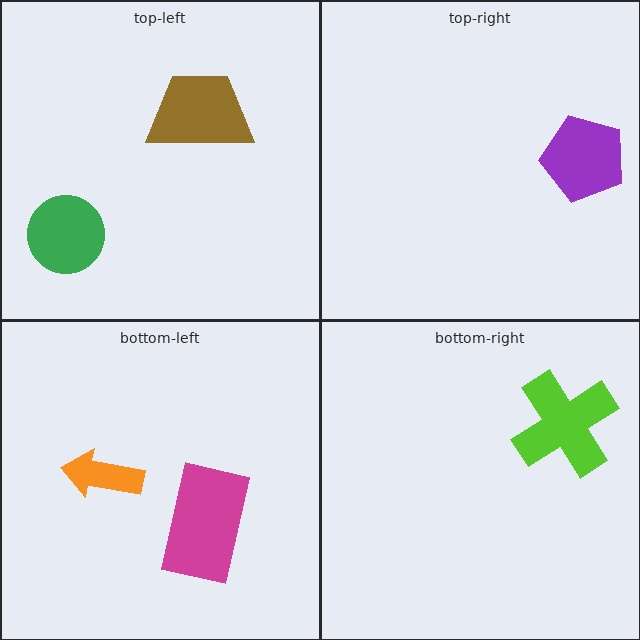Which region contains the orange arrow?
The bottom-left region.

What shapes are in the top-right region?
The purple pentagon.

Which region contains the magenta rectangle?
The bottom-left region.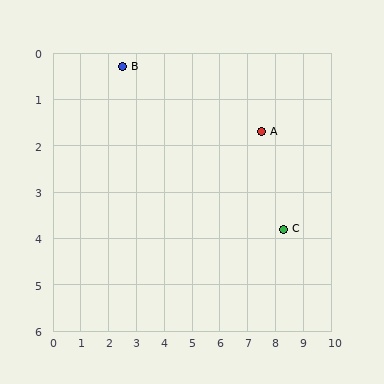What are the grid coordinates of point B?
Point B is at approximately (2.5, 0.3).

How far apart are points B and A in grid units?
Points B and A are about 5.2 grid units apart.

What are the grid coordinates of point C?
Point C is at approximately (8.3, 3.8).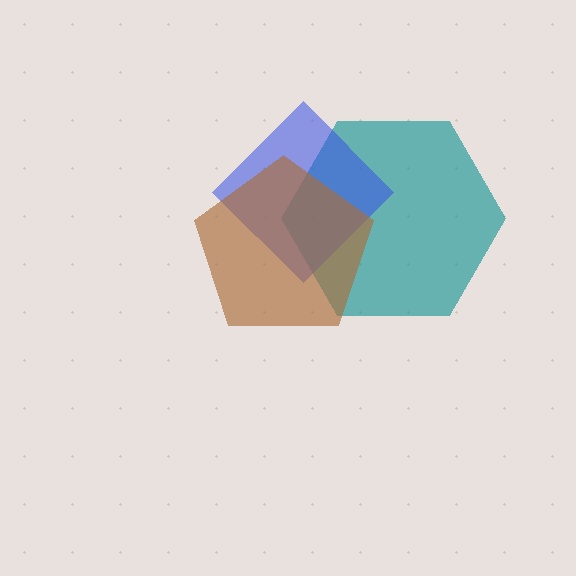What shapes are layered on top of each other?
The layered shapes are: a teal hexagon, a blue diamond, a brown pentagon.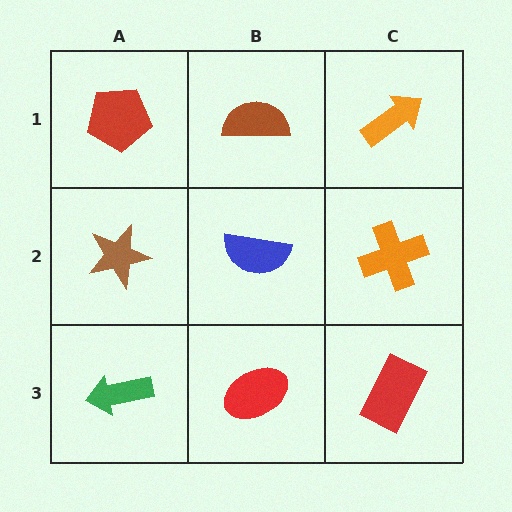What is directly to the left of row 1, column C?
A brown semicircle.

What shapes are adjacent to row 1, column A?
A brown star (row 2, column A), a brown semicircle (row 1, column B).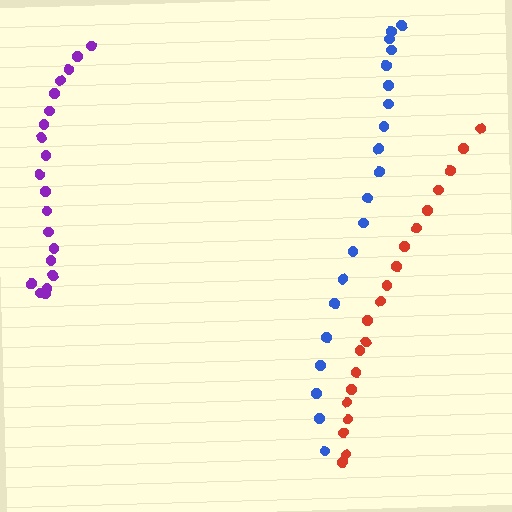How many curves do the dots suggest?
There are 3 distinct paths.